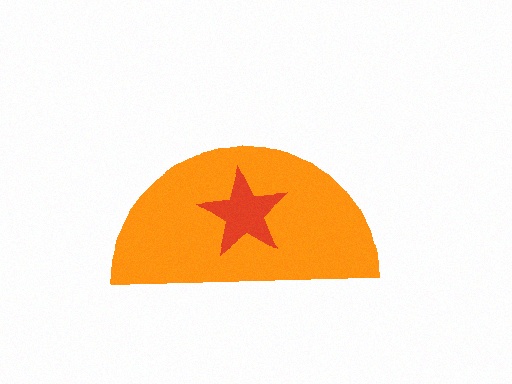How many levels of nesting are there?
2.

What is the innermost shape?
The red star.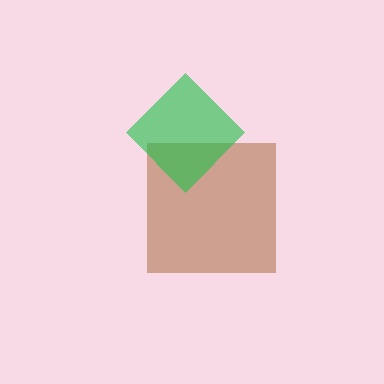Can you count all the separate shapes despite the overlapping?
Yes, there are 2 separate shapes.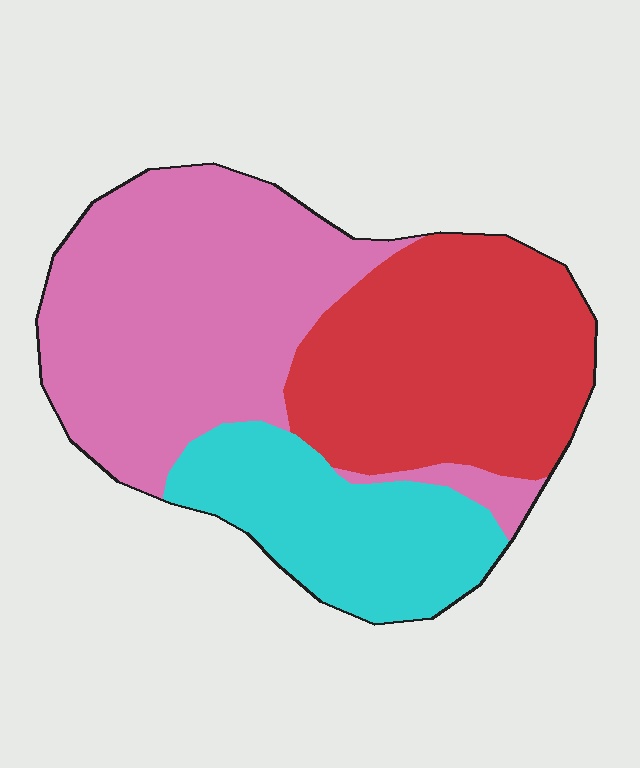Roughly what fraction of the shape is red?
Red covers roughly 35% of the shape.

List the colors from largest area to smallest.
From largest to smallest: pink, red, cyan.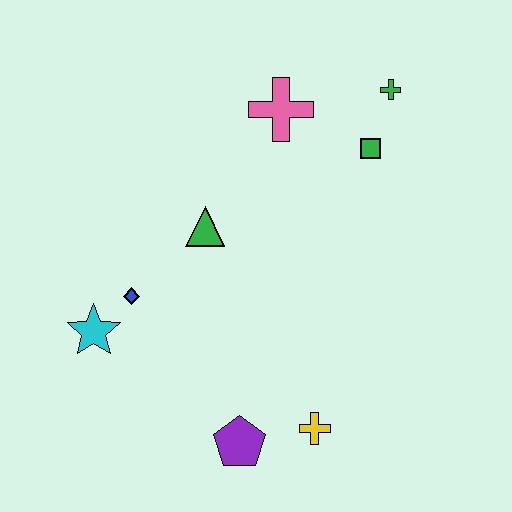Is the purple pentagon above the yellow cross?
No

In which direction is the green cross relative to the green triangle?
The green cross is to the right of the green triangle.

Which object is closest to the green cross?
The green square is closest to the green cross.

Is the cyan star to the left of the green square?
Yes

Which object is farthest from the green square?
The cyan star is farthest from the green square.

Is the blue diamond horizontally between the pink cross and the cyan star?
Yes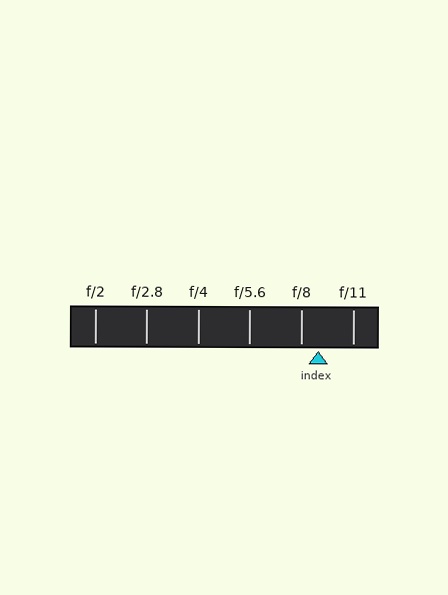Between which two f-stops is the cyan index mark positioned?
The index mark is between f/8 and f/11.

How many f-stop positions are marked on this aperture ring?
There are 6 f-stop positions marked.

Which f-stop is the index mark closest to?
The index mark is closest to f/8.